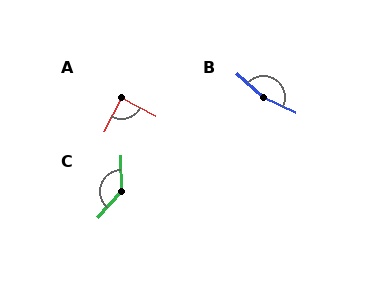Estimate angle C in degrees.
Approximately 138 degrees.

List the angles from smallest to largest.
A (88°), C (138°), B (164°).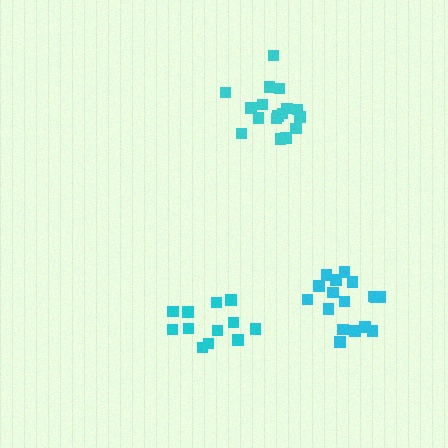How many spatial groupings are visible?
There are 3 spatial groupings.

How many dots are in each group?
Group 1: 12 dots, Group 2: 17 dots, Group 3: 17 dots (46 total).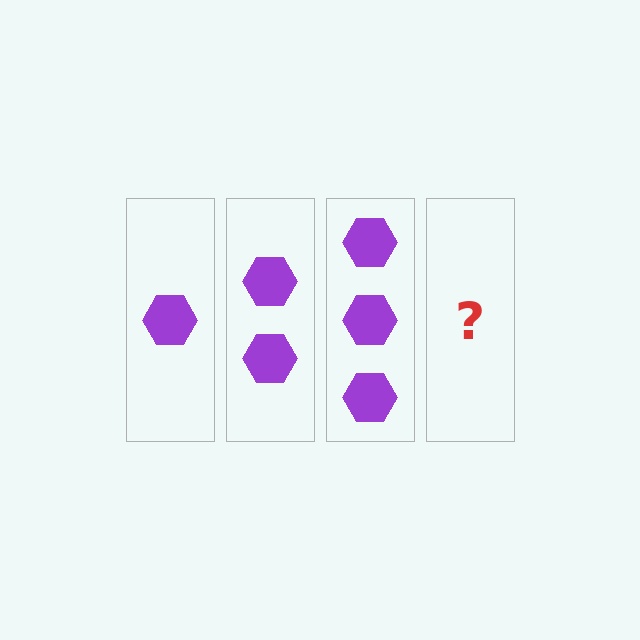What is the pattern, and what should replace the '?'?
The pattern is that each step adds one more hexagon. The '?' should be 4 hexagons.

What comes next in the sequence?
The next element should be 4 hexagons.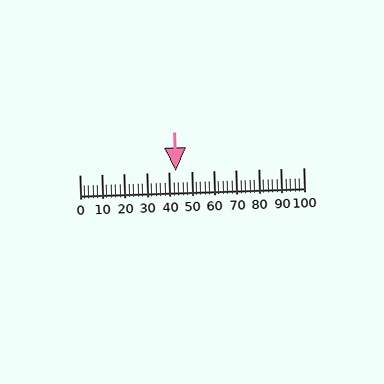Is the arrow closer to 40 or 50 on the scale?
The arrow is closer to 40.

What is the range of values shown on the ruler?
The ruler shows values from 0 to 100.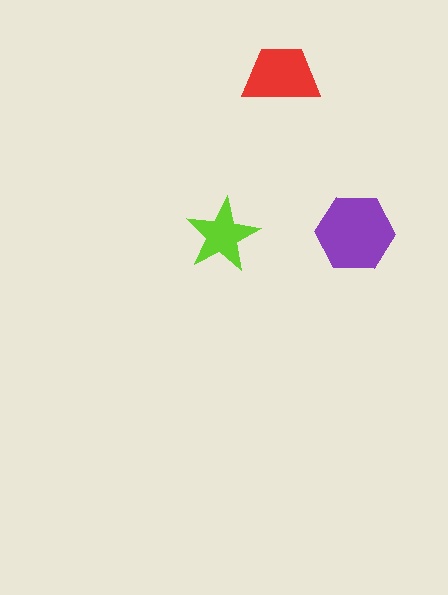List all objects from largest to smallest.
The purple hexagon, the red trapezoid, the lime star.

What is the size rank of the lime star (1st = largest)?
3rd.